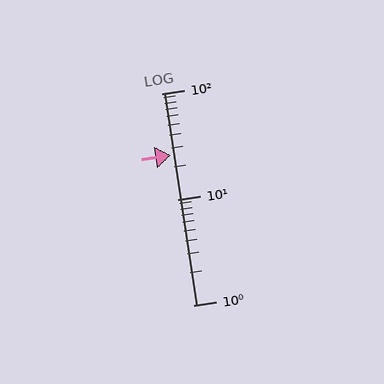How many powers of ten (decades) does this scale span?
The scale spans 2 decades, from 1 to 100.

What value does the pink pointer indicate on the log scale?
The pointer indicates approximately 26.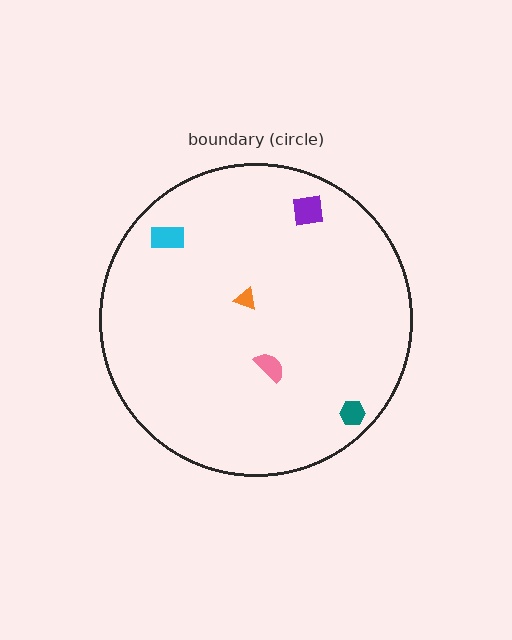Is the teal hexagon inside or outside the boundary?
Inside.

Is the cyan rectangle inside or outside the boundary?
Inside.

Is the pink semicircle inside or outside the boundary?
Inside.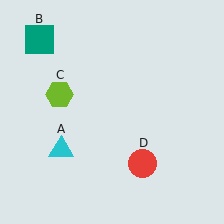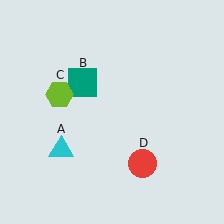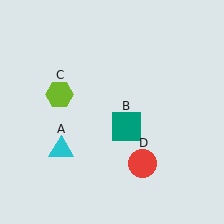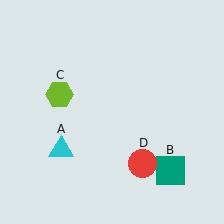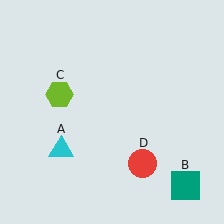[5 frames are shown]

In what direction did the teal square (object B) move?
The teal square (object B) moved down and to the right.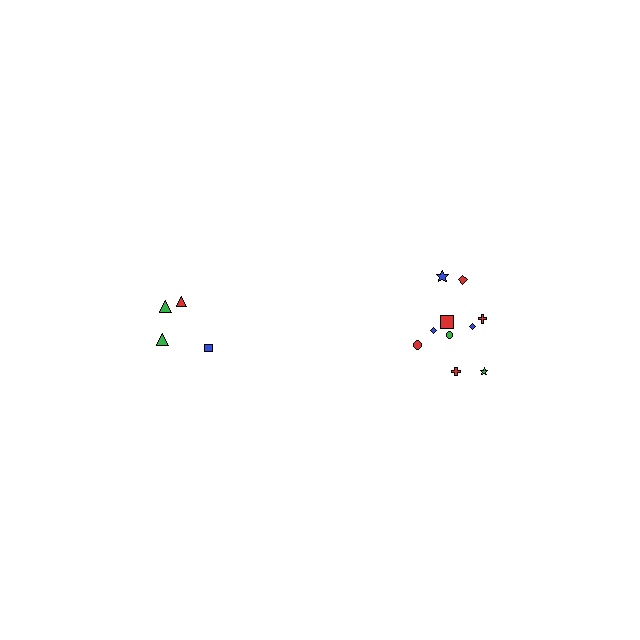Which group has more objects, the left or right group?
The right group.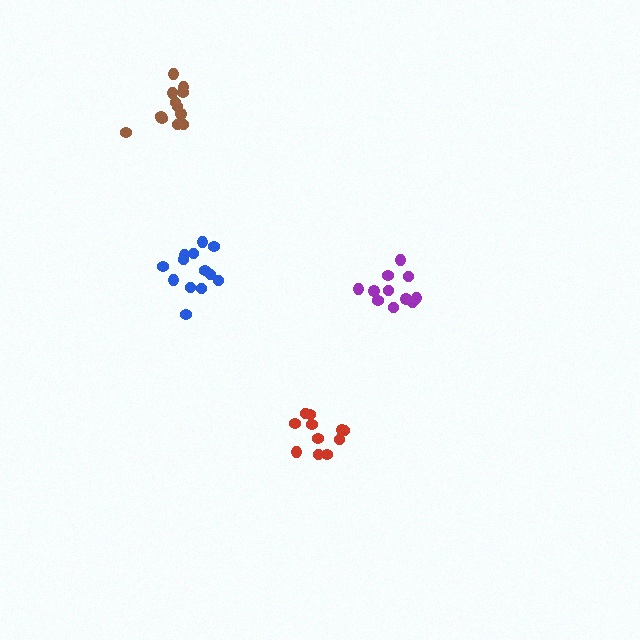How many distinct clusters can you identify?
There are 4 distinct clusters.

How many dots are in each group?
Group 1: 13 dots, Group 2: 11 dots, Group 3: 11 dots, Group 4: 12 dots (47 total).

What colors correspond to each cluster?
The clusters are colored: blue, red, purple, brown.